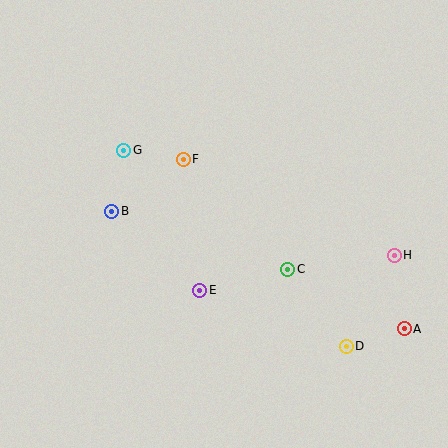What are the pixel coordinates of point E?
Point E is at (200, 290).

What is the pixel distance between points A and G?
The distance between A and G is 333 pixels.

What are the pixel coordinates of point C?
Point C is at (288, 270).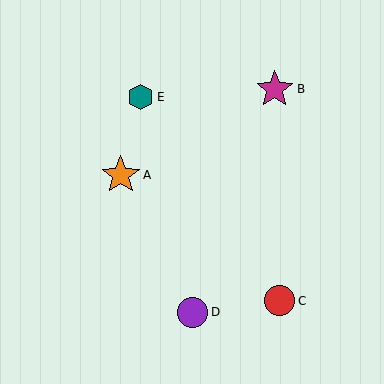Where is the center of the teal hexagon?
The center of the teal hexagon is at (141, 97).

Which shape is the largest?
The orange star (labeled A) is the largest.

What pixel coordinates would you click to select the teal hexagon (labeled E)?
Click at (141, 97) to select the teal hexagon E.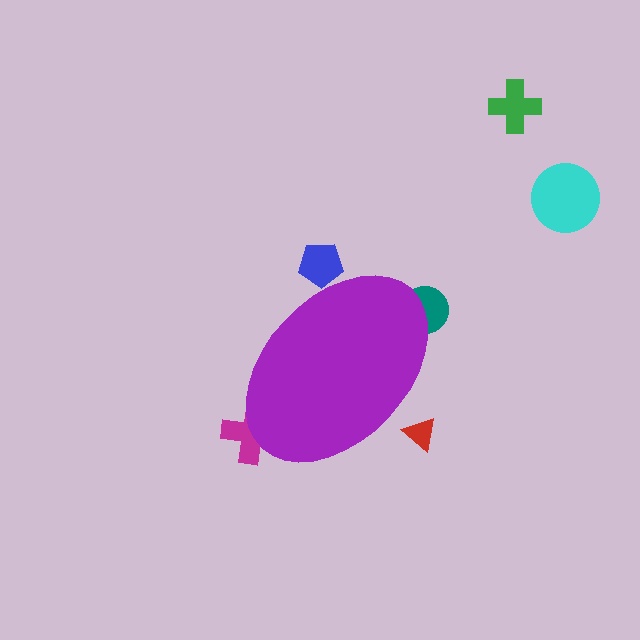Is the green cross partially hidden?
No, the green cross is fully visible.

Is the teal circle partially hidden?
Yes, the teal circle is partially hidden behind the purple ellipse.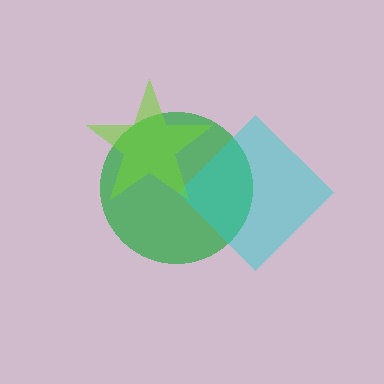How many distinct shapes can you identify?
There are 3 distinct shapes: a green circle, a cyan diamond, a lime star.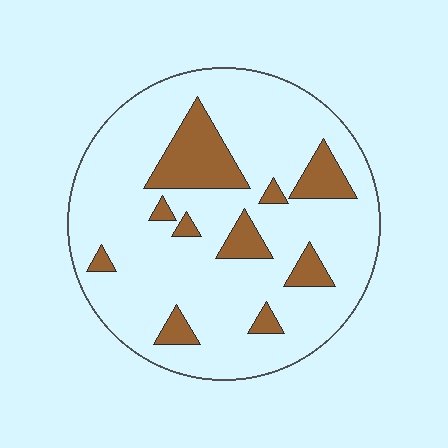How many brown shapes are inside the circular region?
10.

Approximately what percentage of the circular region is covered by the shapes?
Approximately 15%.